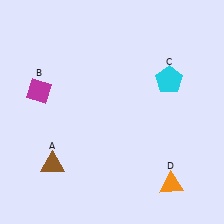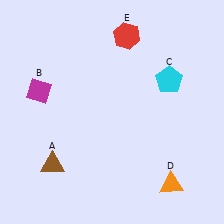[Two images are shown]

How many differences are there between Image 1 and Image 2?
There is 1 difference between the two images.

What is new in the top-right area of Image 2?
A red hexagon (E) was added in the top-right area of Image 2.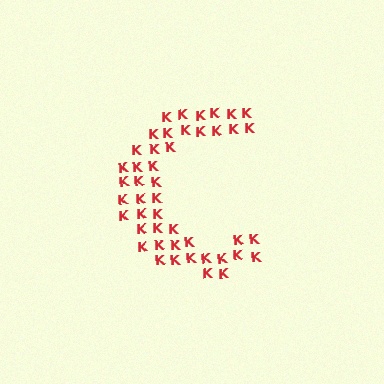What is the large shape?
The large shape is the letter C.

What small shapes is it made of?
It is made of small letter K's.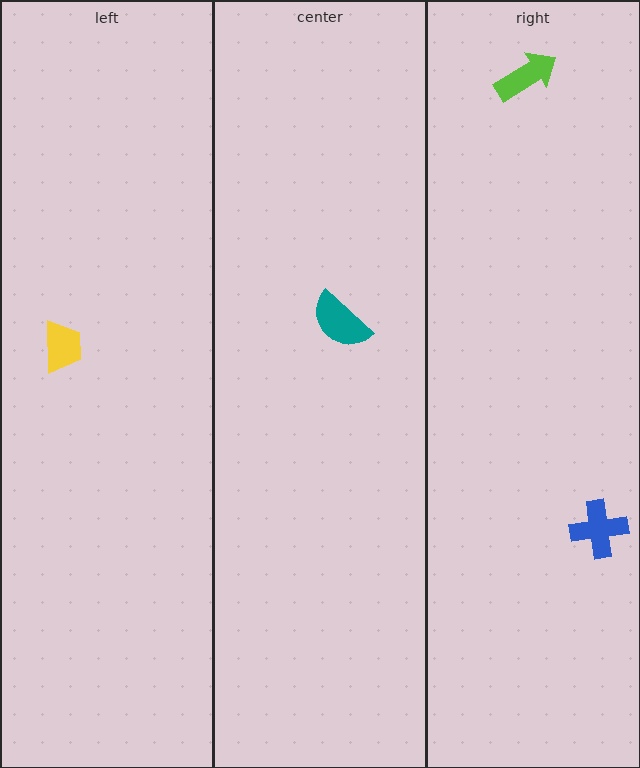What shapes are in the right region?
The blue cross, the lime arrow.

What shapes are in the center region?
The teal semicircle.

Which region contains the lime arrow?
The right region.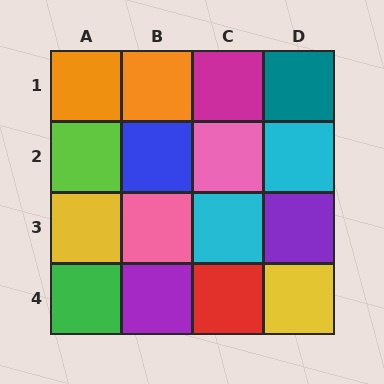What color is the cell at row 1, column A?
Orange.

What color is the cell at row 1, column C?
Magenta.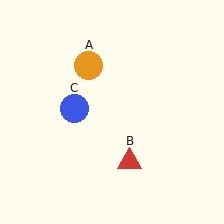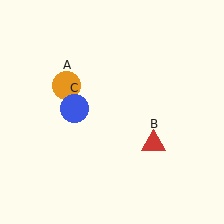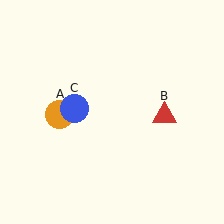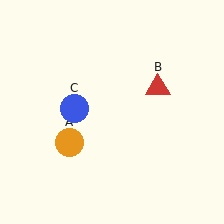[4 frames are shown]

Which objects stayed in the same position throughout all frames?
Blue circle (object C) remained stationary.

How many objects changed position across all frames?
2 objects changed position: orange circle (object A), red triangle (object B).